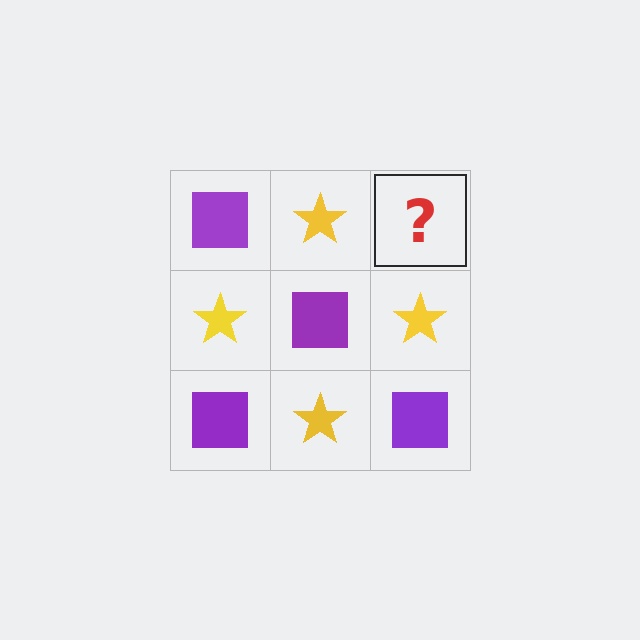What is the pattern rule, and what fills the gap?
The rule is that it alternates purple square and yellow star in a checkerboard pattern. The gap should be filled with a purple square.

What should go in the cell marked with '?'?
The missing cell should contain a purple square.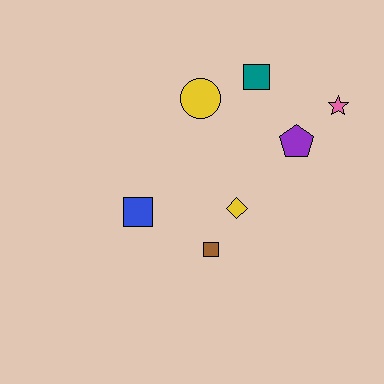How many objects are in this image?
There are 7 objects.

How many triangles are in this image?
There are no triangles.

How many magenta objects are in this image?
There are no magenta objects.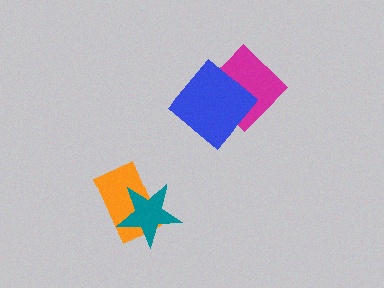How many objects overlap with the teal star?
1 object overlaps with the teal star.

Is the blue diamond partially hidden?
No, no other shape covers it.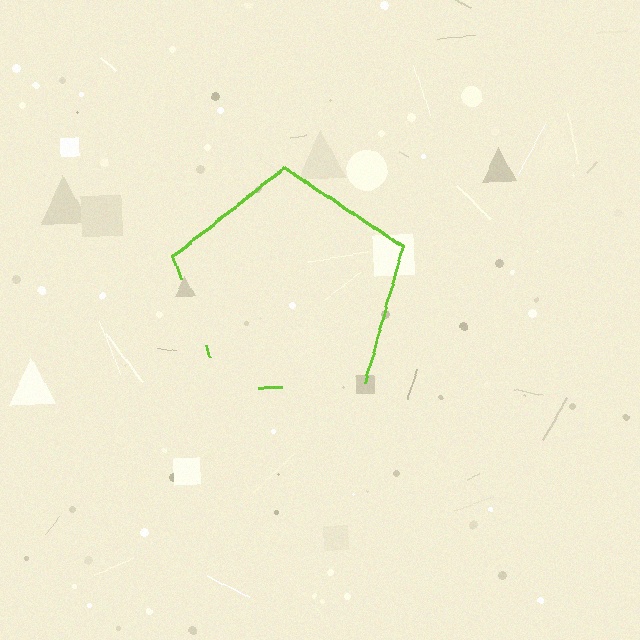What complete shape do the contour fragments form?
The contour fragments form a pentagon.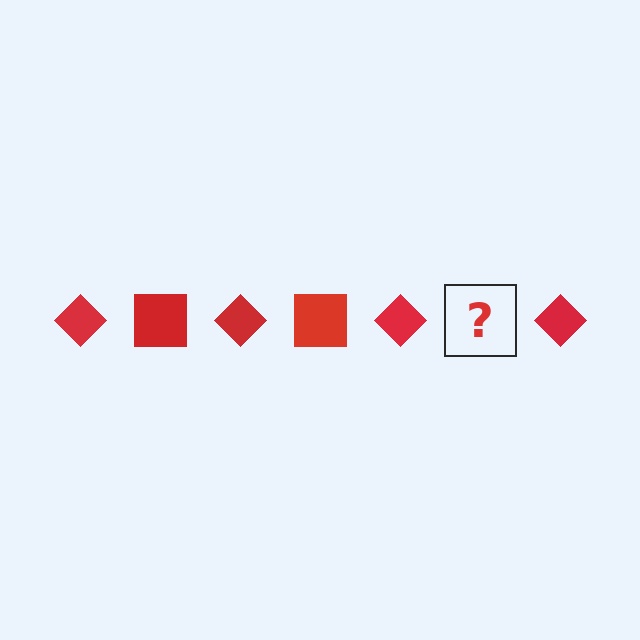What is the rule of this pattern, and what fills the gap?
The rule is that the pattern cycles through diamond, square shapes in red. The gap should be filled with a red square.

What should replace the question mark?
The question mark should be replaced with a red square.